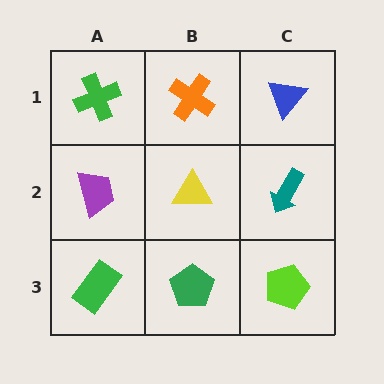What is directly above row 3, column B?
A yellow triangle.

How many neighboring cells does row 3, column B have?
3.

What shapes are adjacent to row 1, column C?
A teal arrow (row 2, column C), an orange cross (row 1, column B).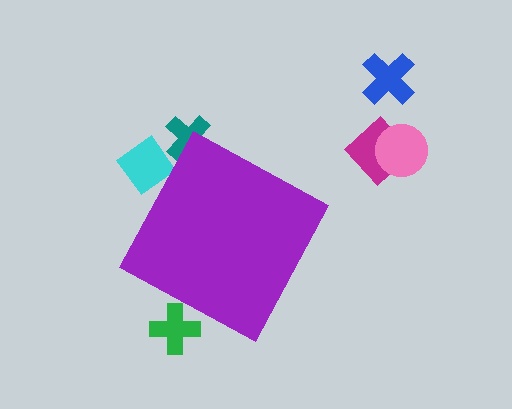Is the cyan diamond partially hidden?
Yes, the cyan diamond is partially hidden behind the purple diamond.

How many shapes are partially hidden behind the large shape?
3 shapes are partially hidden.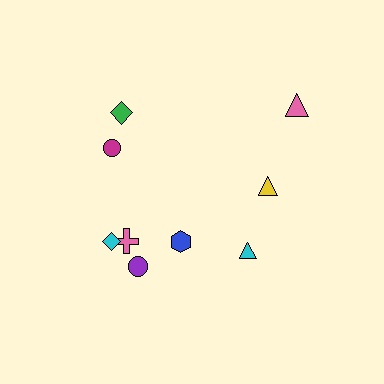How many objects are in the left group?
There are 6 objects.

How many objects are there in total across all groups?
There are 9 objects.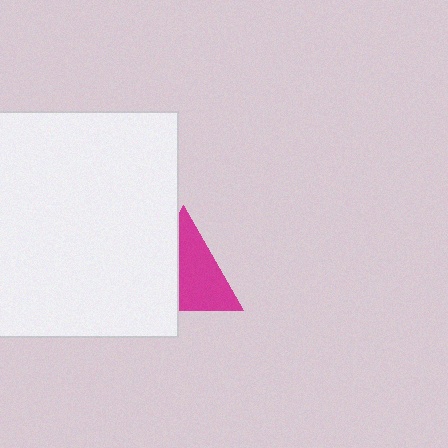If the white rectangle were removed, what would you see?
You would see the complete magenta triangle.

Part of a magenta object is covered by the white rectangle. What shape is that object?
It is a triangle.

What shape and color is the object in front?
The object in front is a white rectangle.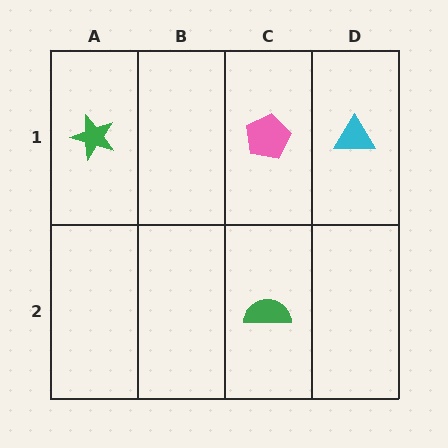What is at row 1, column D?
A cyan triangle.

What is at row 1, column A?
A green star.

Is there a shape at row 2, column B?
No, that cell is empty.